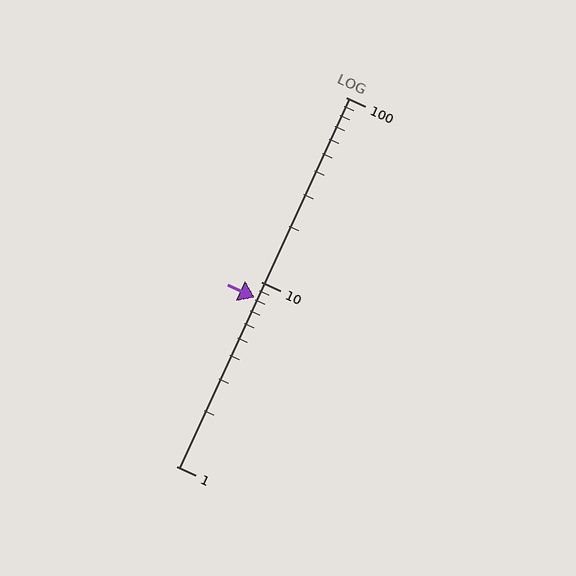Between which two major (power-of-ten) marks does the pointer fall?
The pointer is between 1 and 10.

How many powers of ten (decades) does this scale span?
The scale spans 2 decades, from 1 to 100.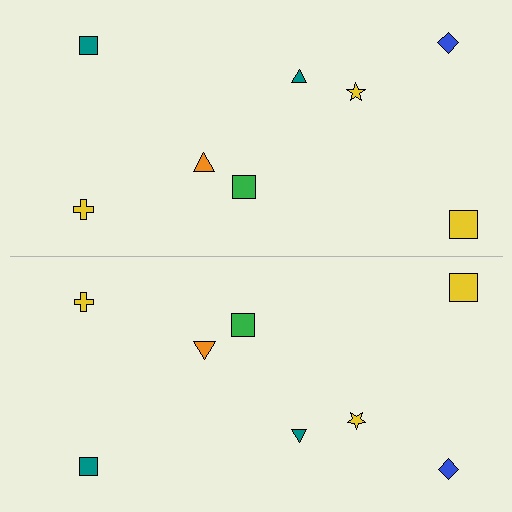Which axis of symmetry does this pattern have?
The pattern has a horizontal axis of symmetry running through the center of the image.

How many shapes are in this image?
There are 16 shapes in this image.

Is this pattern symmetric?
Yes, this pattern has bilateral (reflection) symmetry.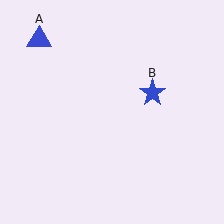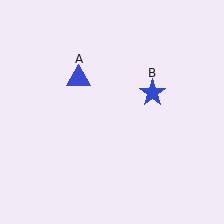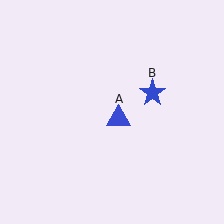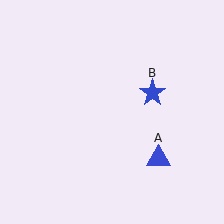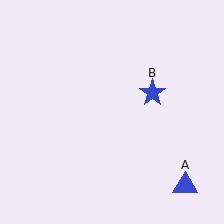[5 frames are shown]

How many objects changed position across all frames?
1 object changed position: blue triangle (object A).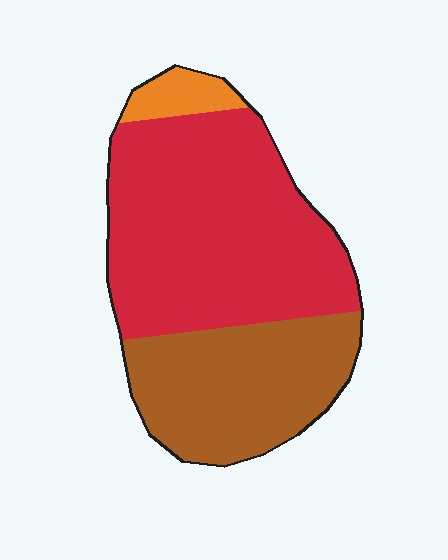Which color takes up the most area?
Red, at roughly 60%.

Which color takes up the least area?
Orange, at roughly 5%.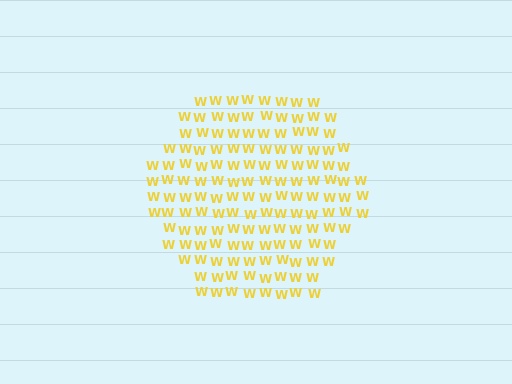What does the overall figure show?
The overall figure shows a hexagon.